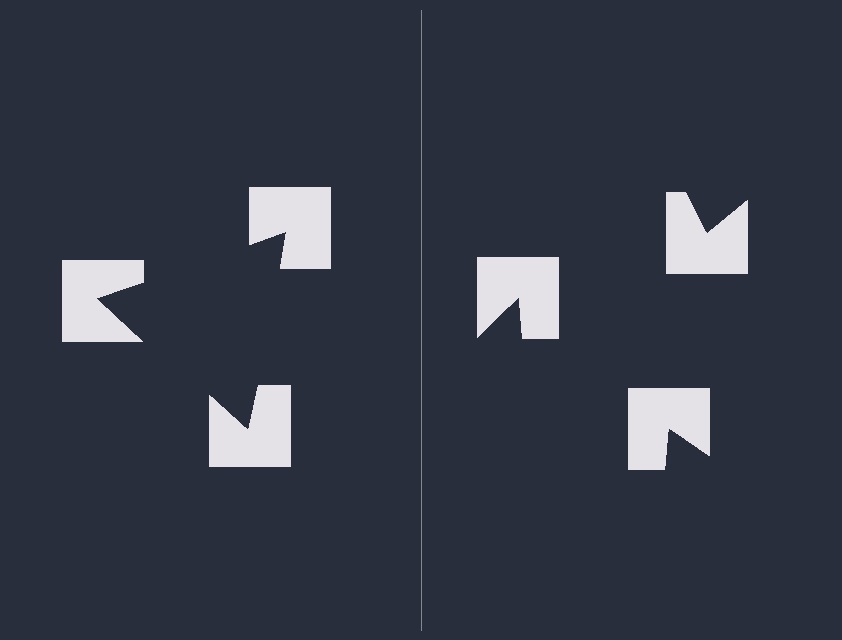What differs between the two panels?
The notched squares are positioned identically on both sides; only the wedge orientations differ. On the left they align to a triangle; on the right they are misaligned.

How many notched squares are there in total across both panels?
6 — 3 on each side.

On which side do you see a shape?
An illusory triangle appears on the left side. On the right side the wedge cuts are rotated, so no coherent shape forms.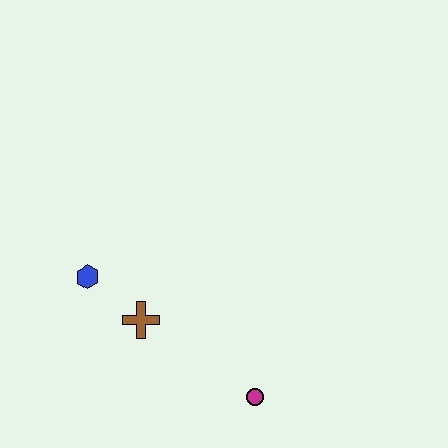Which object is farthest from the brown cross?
The magenta circle is farthest from the brown cross.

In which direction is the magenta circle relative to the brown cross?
The magenta circle is to the right of the brown cross.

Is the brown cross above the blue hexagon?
No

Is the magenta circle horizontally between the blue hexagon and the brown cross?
No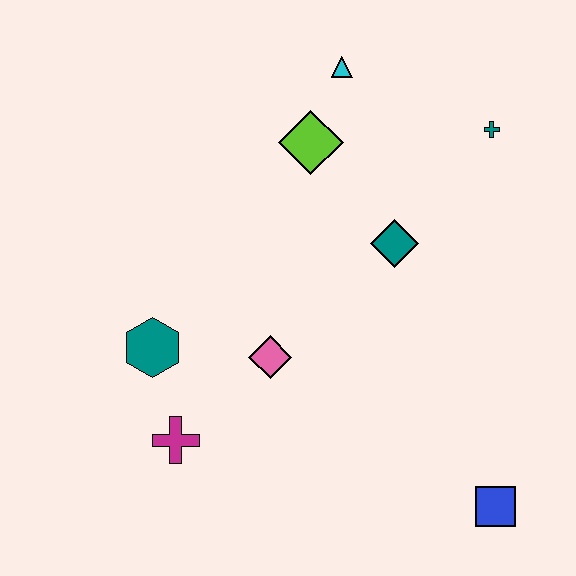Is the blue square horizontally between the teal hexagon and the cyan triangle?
No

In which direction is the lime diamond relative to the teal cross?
The lime diamond is to the left of the teal cross.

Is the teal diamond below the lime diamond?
Yes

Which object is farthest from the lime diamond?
The blue square is farthest from the lime diamond.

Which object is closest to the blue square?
The pink diamond is closest to the blue square.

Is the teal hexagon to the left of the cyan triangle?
Yes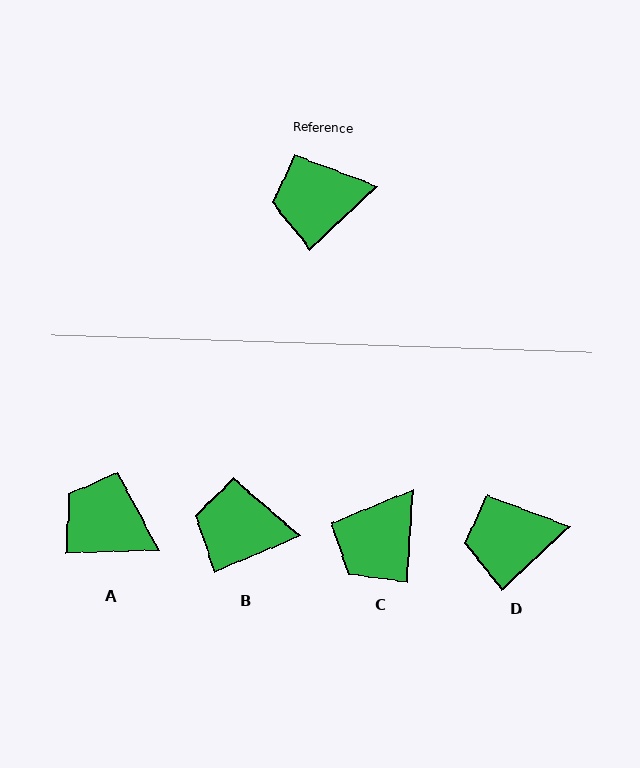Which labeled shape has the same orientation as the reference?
D.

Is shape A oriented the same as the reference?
No, it is off by about 41 degrees.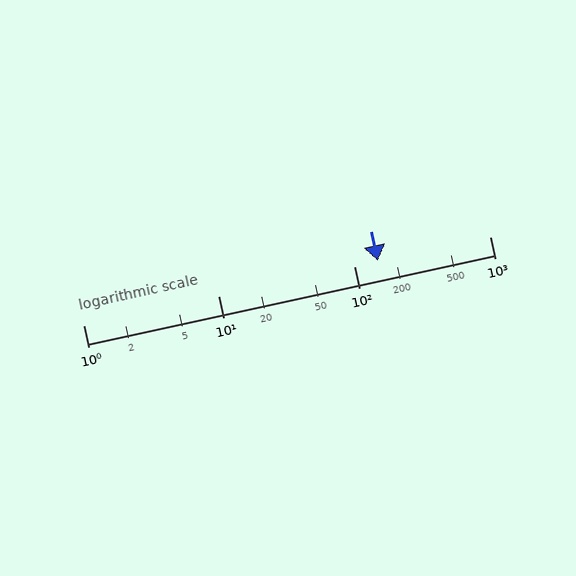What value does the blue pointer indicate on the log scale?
The pointer indicates approximately 150.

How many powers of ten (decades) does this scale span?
The scale spans 3 decades, from 1 to 1000.